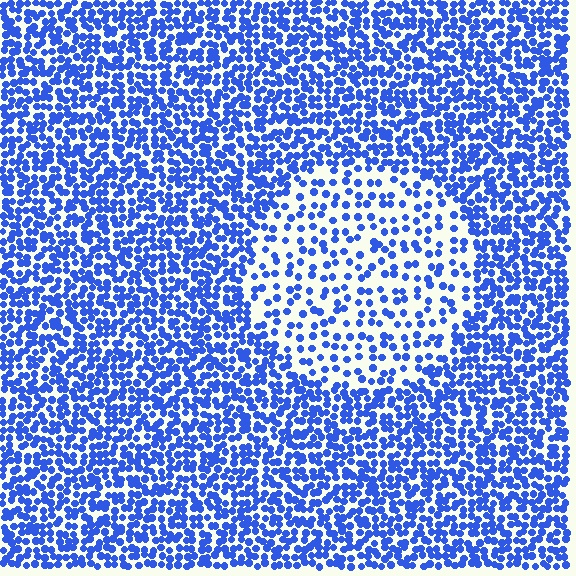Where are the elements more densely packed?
The elements are more densely packed outside the circle boundary.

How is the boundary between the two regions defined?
The boundary is defined by a change in element density (approximately 2.2x ratio). All elements are the same color, size, and shape.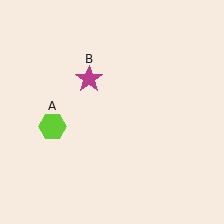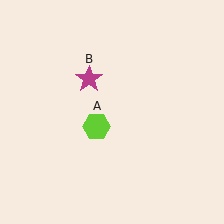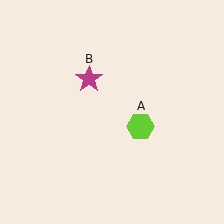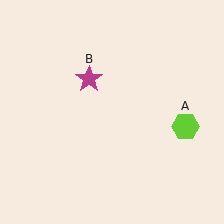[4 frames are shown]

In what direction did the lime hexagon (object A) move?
The lime hexagon (object A) moved right.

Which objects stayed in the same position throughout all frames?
Magenta star (object B) remained stationary.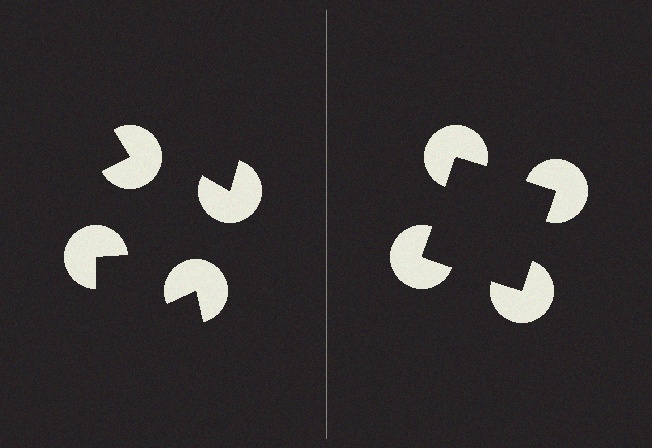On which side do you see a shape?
An illusory square appears on the right side. On the left side the wedge cuts are rotated, so no coherent shape forms.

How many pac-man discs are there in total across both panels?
8 — 4 on each side.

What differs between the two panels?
The pac-man discs are positioned identically on both sides; only the wedge orientations differ. On the right they align to a square; on the left they are misaligned.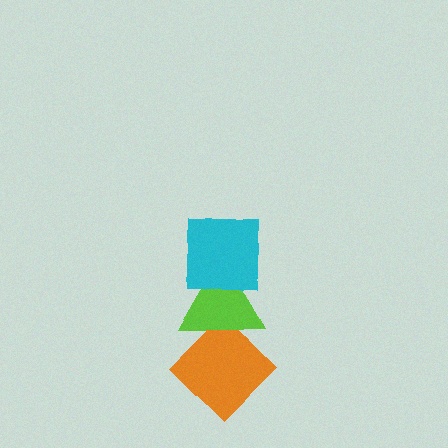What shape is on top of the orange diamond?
The lime triangle is on top of the orange diamond.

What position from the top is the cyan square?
The cyan square is 1st from the top.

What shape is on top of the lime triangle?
The cyan square is on top of the lime triangle.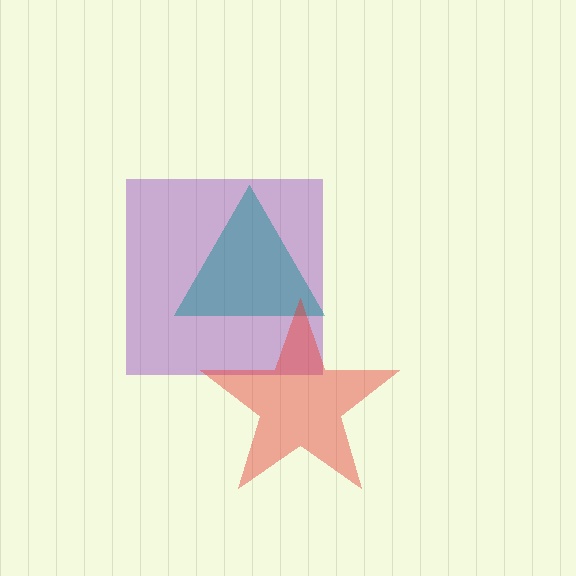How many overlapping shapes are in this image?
There are 3 overlapping shapes in the image.